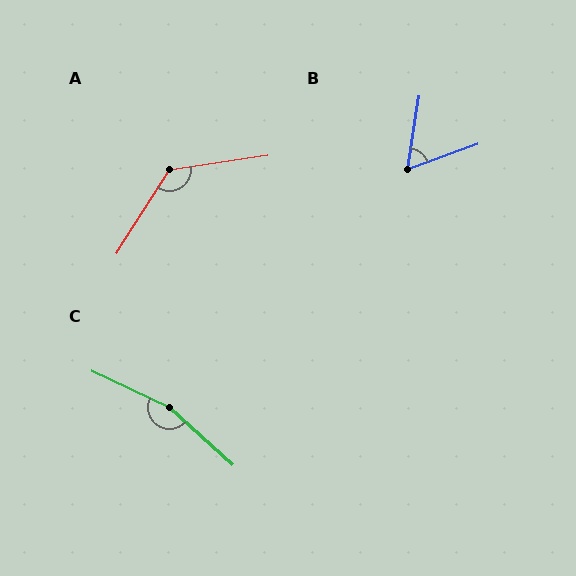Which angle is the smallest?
B, at approximately 61 degrees.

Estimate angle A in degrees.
Approximately 130 degrees.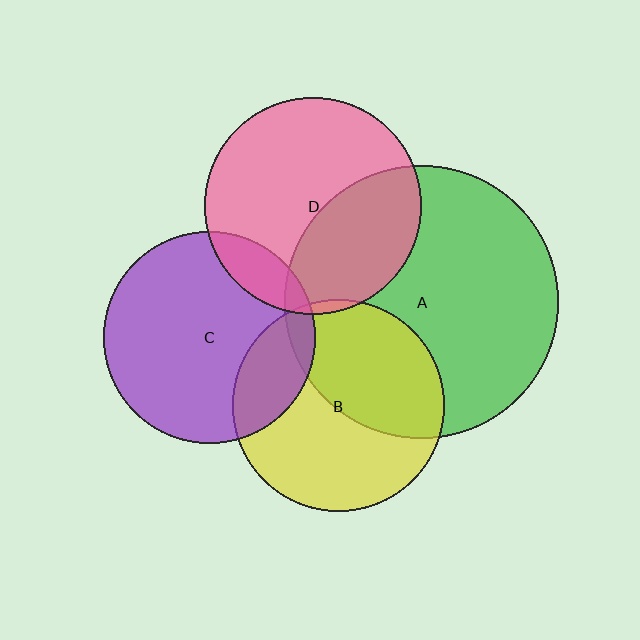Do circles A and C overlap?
Yes.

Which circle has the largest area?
Circle A (green).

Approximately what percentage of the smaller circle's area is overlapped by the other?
Approximately 5%.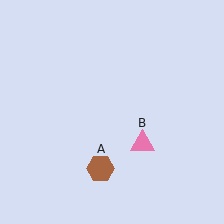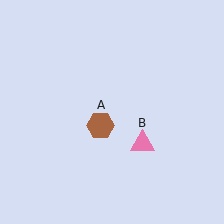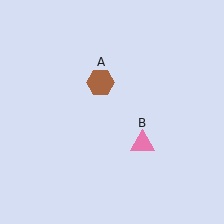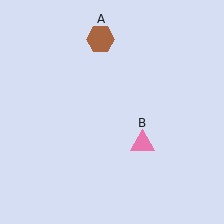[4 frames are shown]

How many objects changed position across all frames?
1 object changed position: brown hexagon (object A).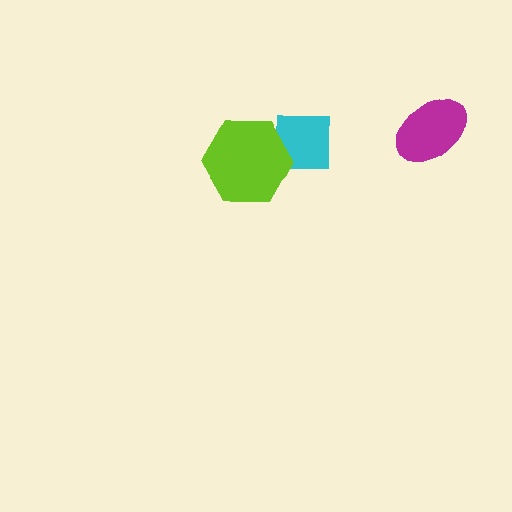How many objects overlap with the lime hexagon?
1 object overlaps with the lime hexagon.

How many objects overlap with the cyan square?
1 object overlaps with the cyan square.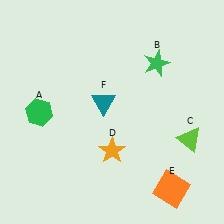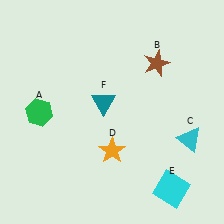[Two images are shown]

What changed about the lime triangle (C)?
In Image 1, C is lime. In Image 2, it changed to cyan.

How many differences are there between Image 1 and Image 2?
There are 3 differences between the two images.